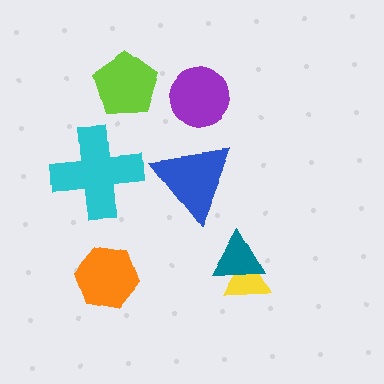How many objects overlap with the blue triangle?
0 objects overlap with the blue triangle.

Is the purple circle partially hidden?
No, no other shape covers it.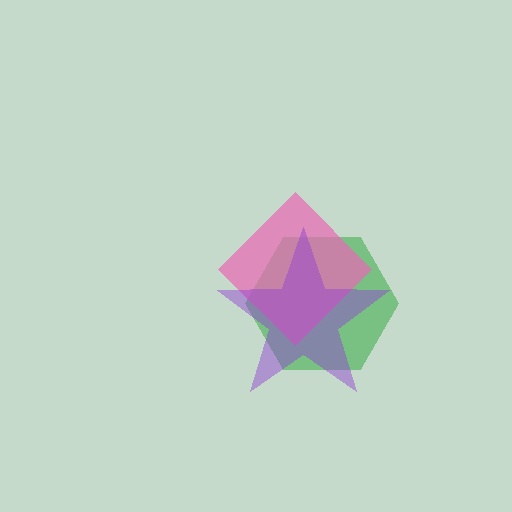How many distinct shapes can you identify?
There are 3 distinct shapes: a green hexagon, a pink diamond, a purple star.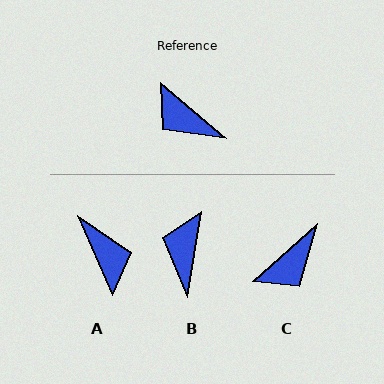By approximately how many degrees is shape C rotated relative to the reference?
Approximately 82 degrees counter-clockwise.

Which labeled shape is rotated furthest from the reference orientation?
A, about 154 degrees away.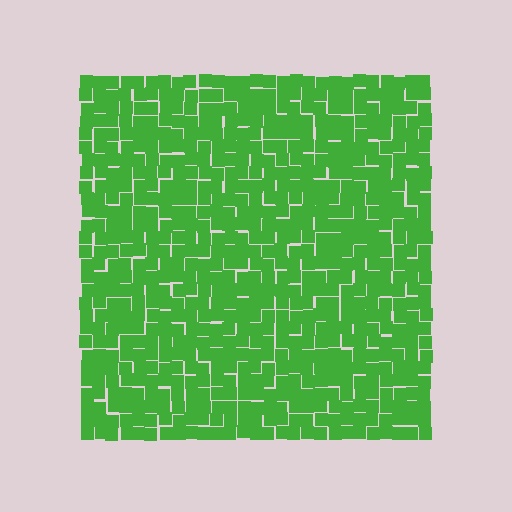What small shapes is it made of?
It is made of small squares.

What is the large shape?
The large shape is a square.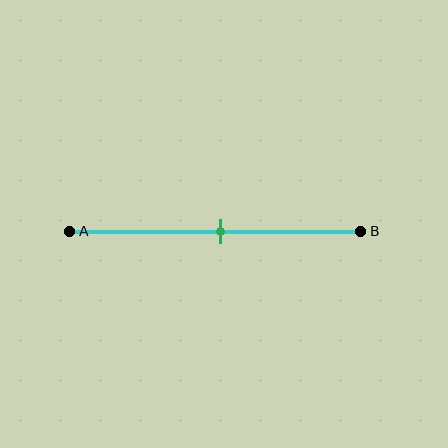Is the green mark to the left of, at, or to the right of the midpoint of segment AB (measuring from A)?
The green mark is approximately at the midpoint of segment AB.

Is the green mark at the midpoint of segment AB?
Yes, the mark is approximately at the midpoint.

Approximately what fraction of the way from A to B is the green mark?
The green mark is approximately 50% of the way from A to B.